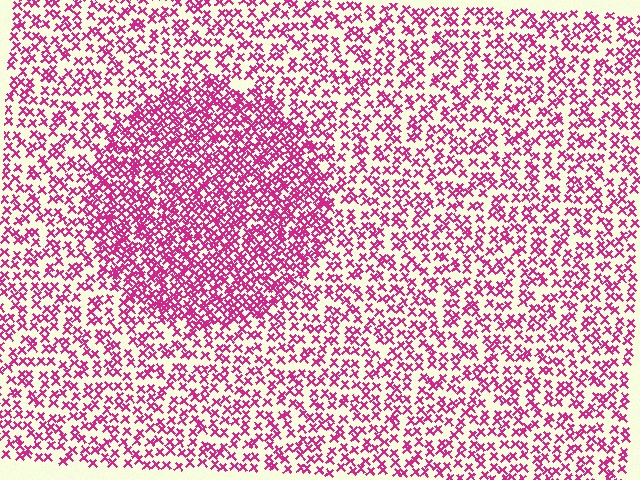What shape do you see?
I see a circle.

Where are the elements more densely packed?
The elements are more densely packed inside the circle boundary.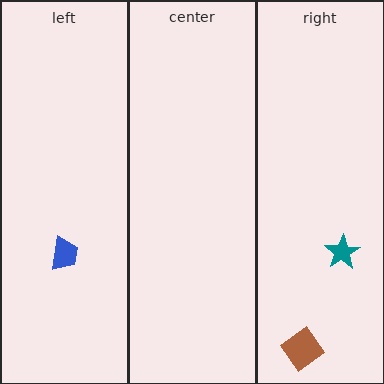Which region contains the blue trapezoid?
The left region.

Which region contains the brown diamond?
The right region.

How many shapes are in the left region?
1.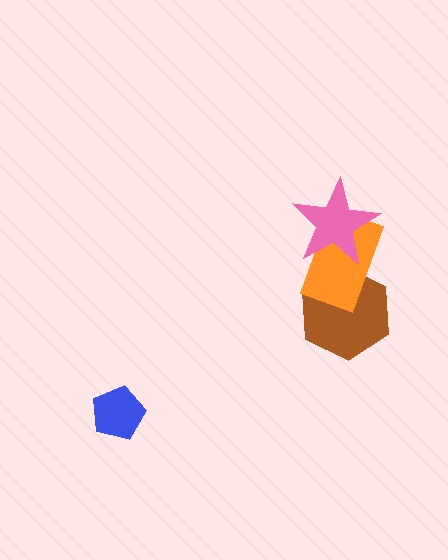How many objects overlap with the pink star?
1 object overlaps with the pink star.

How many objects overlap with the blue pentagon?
0 objects overlap with the blue pentagon.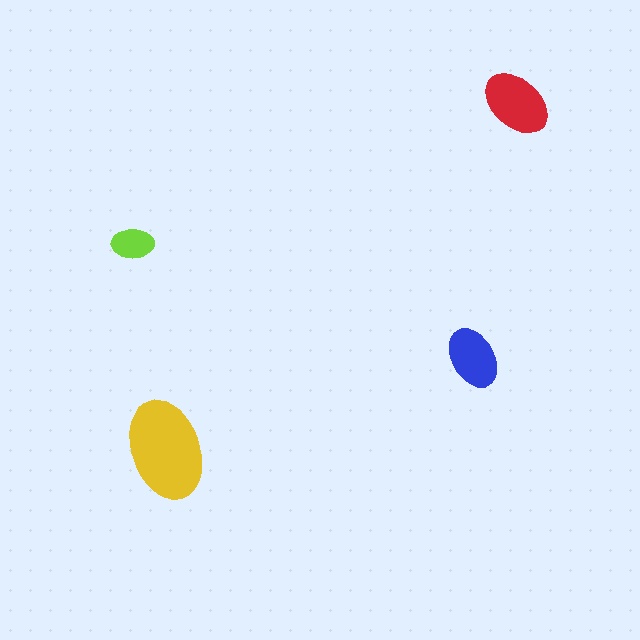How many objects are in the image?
There are 4 objects in the image.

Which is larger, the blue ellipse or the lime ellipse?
The blue one.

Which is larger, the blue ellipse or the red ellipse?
The red one.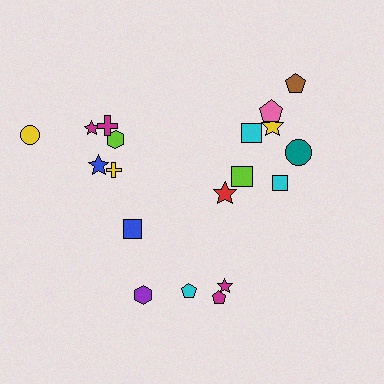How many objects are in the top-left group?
There are 6 objects.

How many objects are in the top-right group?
There are 8 objects.